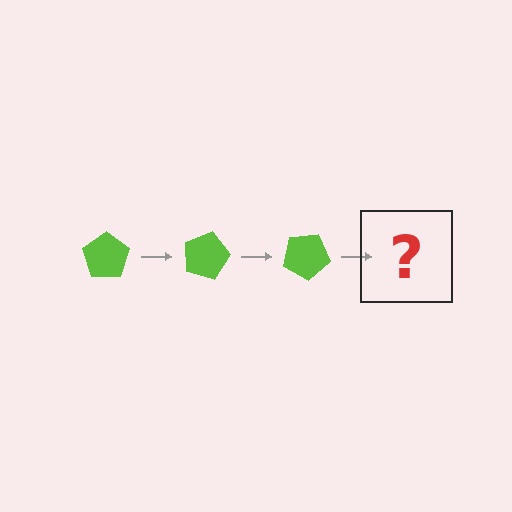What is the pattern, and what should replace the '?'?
The pattern is that the pentagon rotates 15 degrees each step. The '?' should be a lime pentagon rotated 45 degrees.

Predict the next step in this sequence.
The next step is a lime pentagon rotated 45 degrees.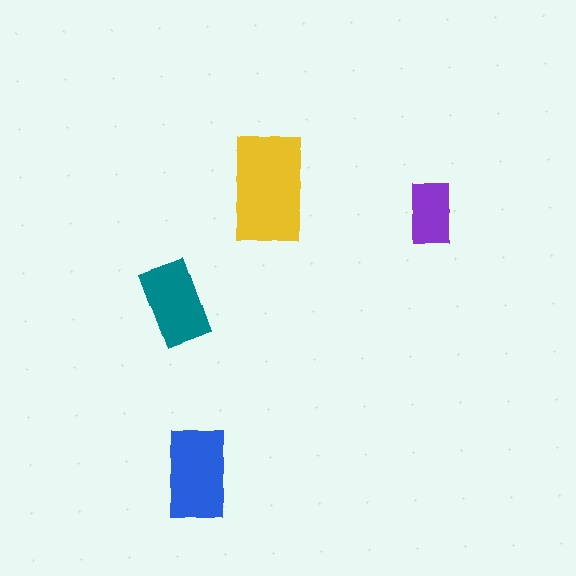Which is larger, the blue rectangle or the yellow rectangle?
The yellow one.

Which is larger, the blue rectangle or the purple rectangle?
The blue one.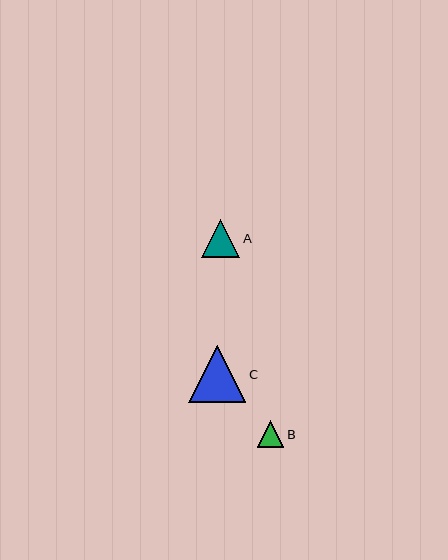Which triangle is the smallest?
Triangle B is the smallest with a size of approximately 26 pixels.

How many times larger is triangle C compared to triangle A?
Triangle C is approximately 1.5 times the size of triangle A.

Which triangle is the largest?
Triangle C is the largest with a size of approximately 57 pixels.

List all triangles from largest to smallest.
From largest to smallest: C, A, B.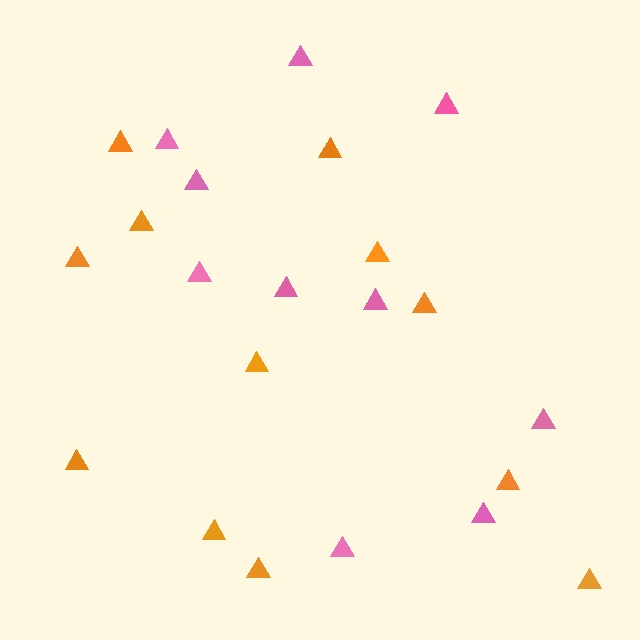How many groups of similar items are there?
There are 2 groups: one group of pink triangles (10) and one group of orange triangles (12).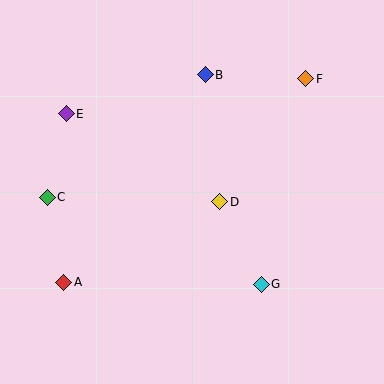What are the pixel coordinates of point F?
Point F is at (306, 79).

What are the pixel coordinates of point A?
Point A is at (64, 282).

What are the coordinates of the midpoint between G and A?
The midpoint between G and A is at (163, 283).